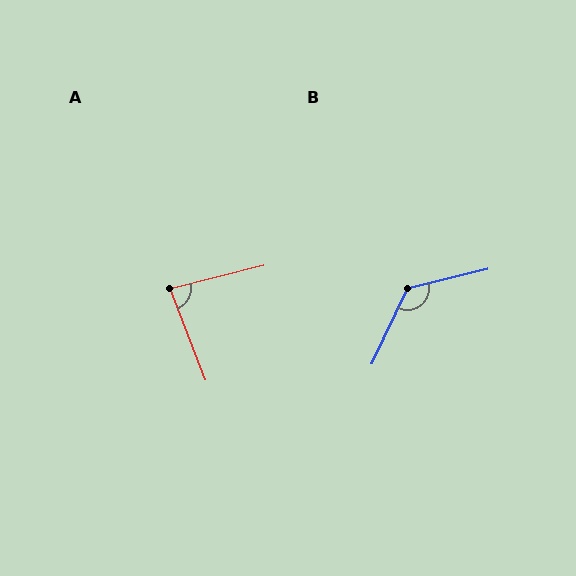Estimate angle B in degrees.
Approximately 129 degrees.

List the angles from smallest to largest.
A (82°), B (129°).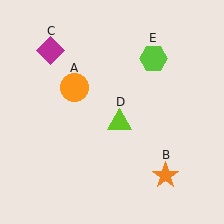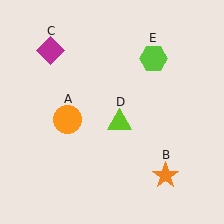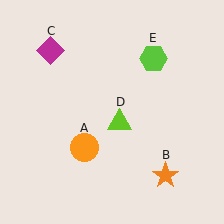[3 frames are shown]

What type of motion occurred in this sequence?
The orange circle (object A) rotated counterclockwise around the center of the scene.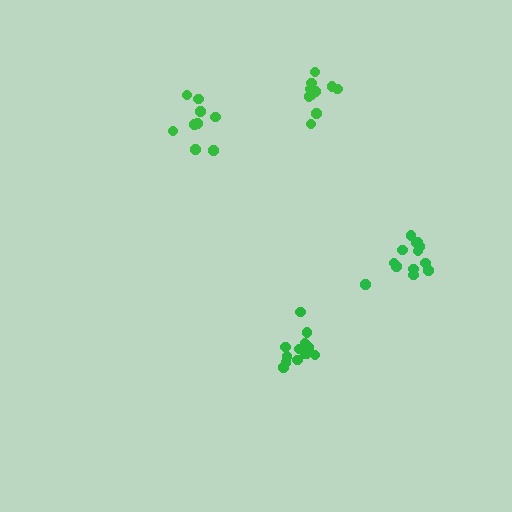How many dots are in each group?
Group 1: 9 dots, Group 2: 13 dots, Group 3: 10 dots, Group 4: 13 dots (45 total).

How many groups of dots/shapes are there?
There are 4 groups.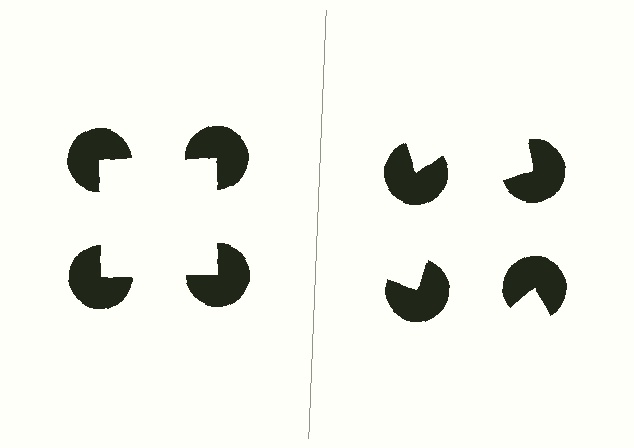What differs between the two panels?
The pac-man discs are positioned identically on both sides; only the wedge orientations differ. On the left they align to a square; on the right they are misaligned.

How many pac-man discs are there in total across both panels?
8 — 4 on each side.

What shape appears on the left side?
An illusory square.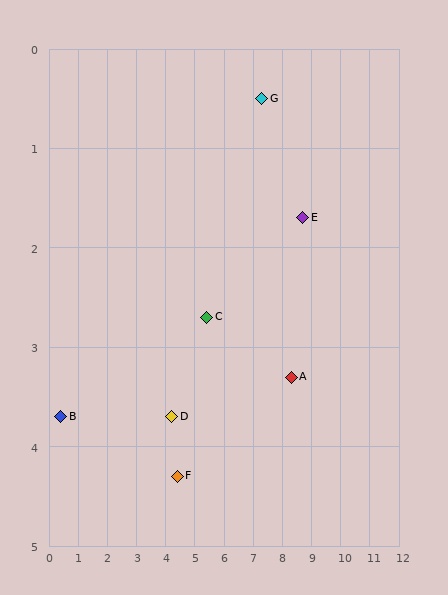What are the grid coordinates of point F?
Point F is at approximately (4.4, 4.3).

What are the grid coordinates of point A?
Point A is at approximately (8.3, 3.3).